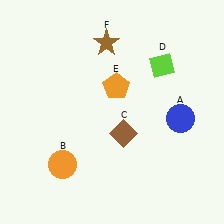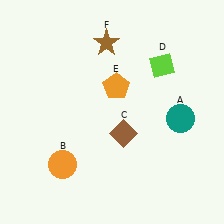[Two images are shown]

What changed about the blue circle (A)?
In Image 1, A is blue. In Image 2, it changed to teal.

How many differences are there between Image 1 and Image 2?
There is 1 difference between the two images.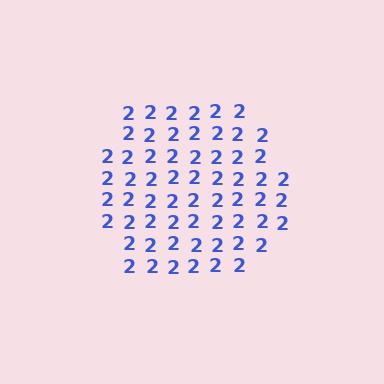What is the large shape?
The large shape is a hexagon.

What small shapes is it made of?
It is made of small digit 2's.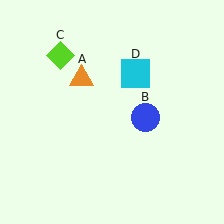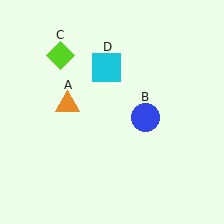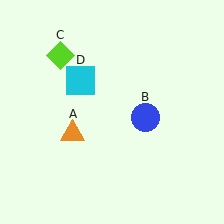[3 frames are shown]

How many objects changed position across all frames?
2 objects changed position: orange triangle (object A), cyan square (object D).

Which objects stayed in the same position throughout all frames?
Blue circle (object B) and lime diamond (object C) remained stationary.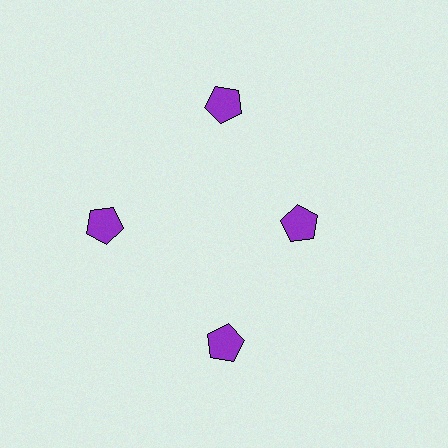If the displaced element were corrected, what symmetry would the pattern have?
It would have 4-fold rotational symmetry — the pattern would map onto itself every 90 degrees.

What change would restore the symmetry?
The symmetry would be restored by moving it outward, back onto the ring so that all 4 pentagons sit at equal angles and equal distance from the center.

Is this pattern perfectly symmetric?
No. The 4 purple pentagons are arranged in a ring, but one element near the 3 o'clock position is pulled inward toward the center, breaking the 4-fold rotational symmetry.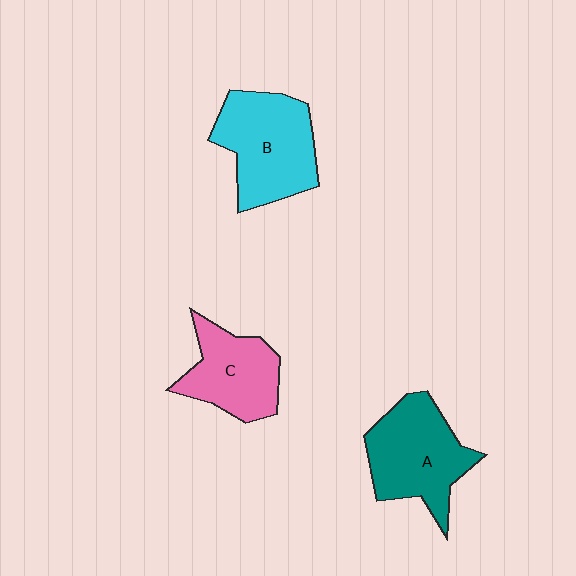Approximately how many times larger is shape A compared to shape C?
Approximately 1.3 times.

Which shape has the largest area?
Shape B (cyan).